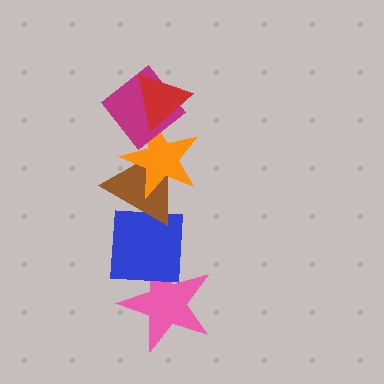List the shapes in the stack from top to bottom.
From top to bottom: the red triangle, the magenta diamond, the orange star, the brown triangle, the blue square, the pink star.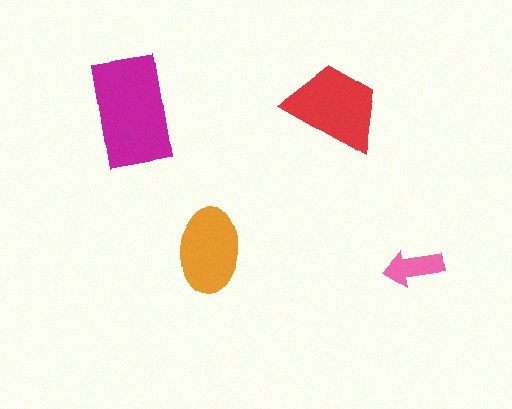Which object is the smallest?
The pink arrow.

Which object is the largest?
The magenta rectangle.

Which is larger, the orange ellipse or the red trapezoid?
The red trapezoid.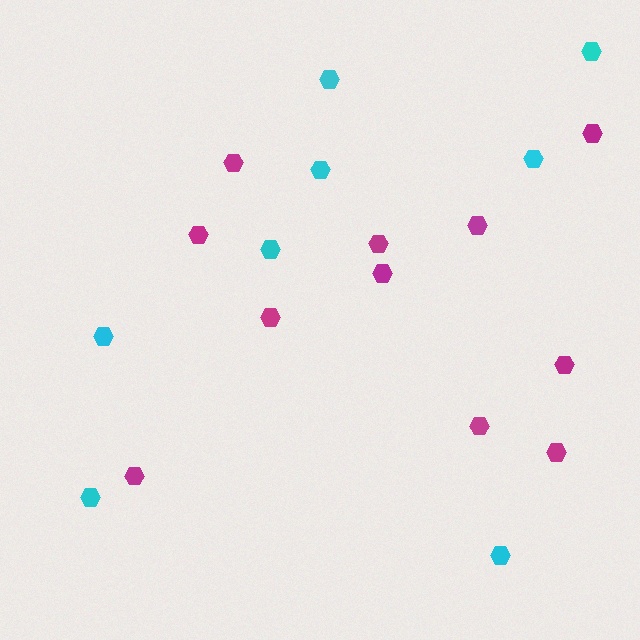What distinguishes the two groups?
There are 2 groups: one group of cyan hexagons (8) and one group of magenta hexagons (11).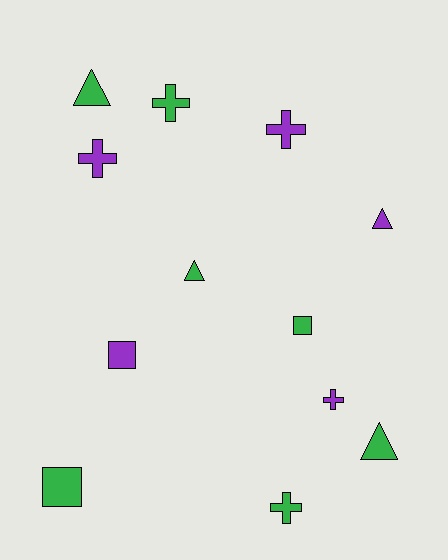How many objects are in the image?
There are 12 objects.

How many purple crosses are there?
There are 3 purple crosses.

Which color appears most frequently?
Green, with 7 objects.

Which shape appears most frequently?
Cross, with 5 objects.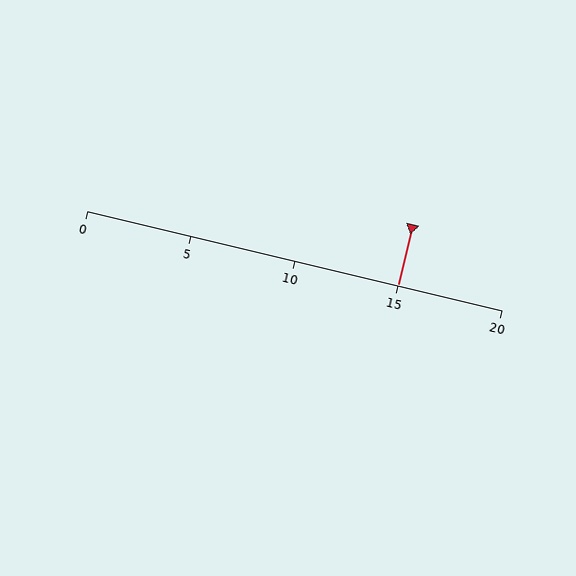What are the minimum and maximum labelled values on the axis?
The axis runs from 0 to 20.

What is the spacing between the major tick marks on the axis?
The major ticks are spaced 5 apart.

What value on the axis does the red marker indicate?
The marker indicates approximately 15.